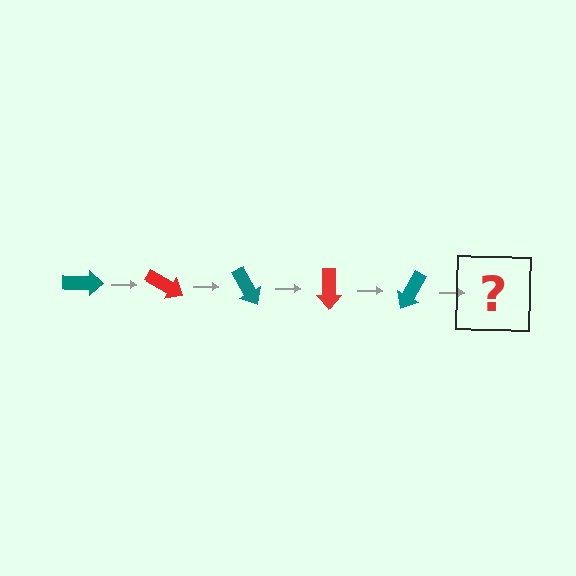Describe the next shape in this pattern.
It should be a red arrow, rotated 150 degrees from the start.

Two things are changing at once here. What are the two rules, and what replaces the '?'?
The two rules are that it rotates 30 degrees each step and the color cycles through teal and red. The '?' should be a red arrow, rotated 150 degrees from the start.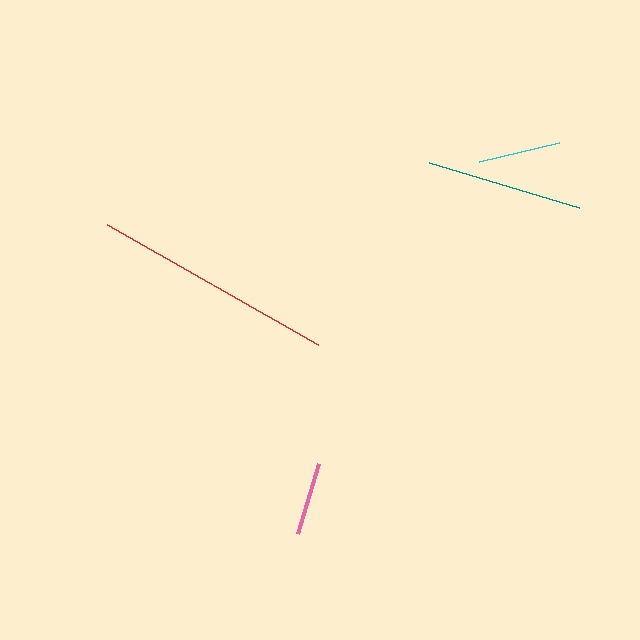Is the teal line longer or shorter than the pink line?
The teal line is longer than the pink line.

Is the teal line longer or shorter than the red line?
The red line is longer than the teal line.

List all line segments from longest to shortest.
From longest to shortest: red, teal, cyan, pink.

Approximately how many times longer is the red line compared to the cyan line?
The red line is approximately 3.0 times the length of the cyan line.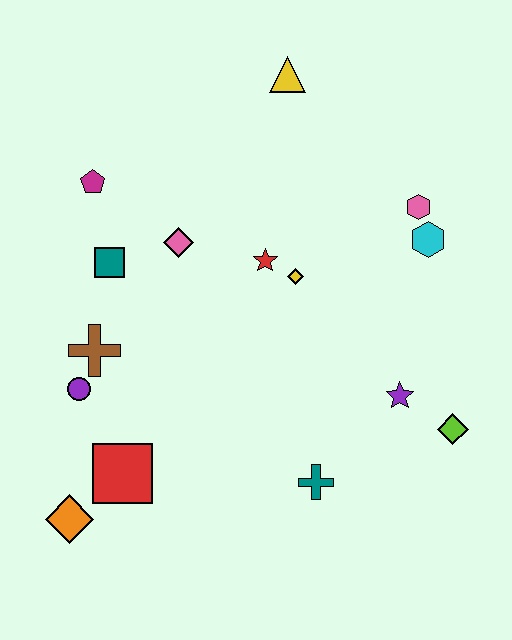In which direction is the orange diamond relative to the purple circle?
The orange diamond is below the purple circle.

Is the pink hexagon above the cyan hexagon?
Yes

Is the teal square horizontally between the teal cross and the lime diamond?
No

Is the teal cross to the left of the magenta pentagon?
No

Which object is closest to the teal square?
The pink diamond is closest to the teal square.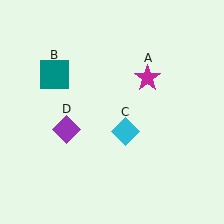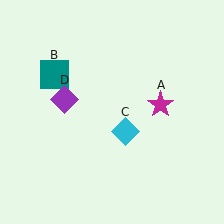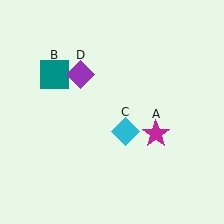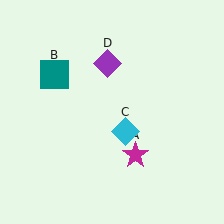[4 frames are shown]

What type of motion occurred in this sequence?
The magenta star (object A), purple diamond (object D) rotated clockwise around the center of the scene.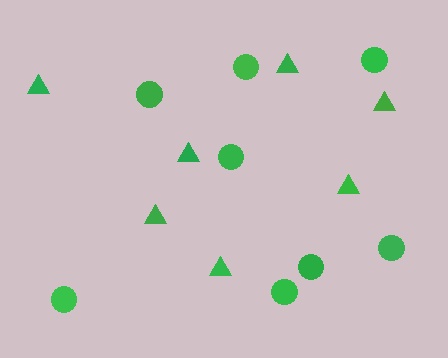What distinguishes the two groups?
There are 2 groups: one group of triangles (7) and one group of circles (8).